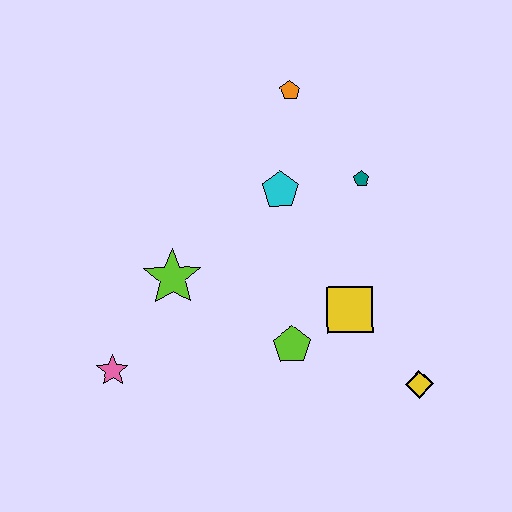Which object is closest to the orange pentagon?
The cyan pentagon is closest to the orange pentagon.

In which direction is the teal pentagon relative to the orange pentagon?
The teal pentagon is below the orange pentagon.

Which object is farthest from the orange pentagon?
The pink star is farthest from the orange pentagon.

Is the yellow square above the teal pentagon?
No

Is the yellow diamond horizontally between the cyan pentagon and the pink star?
No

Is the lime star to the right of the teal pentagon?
No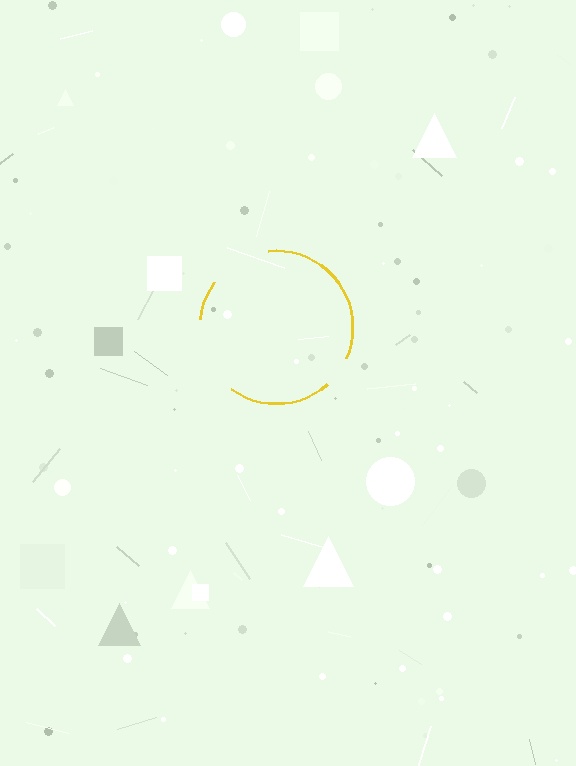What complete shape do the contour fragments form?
The contour fragments form a circle.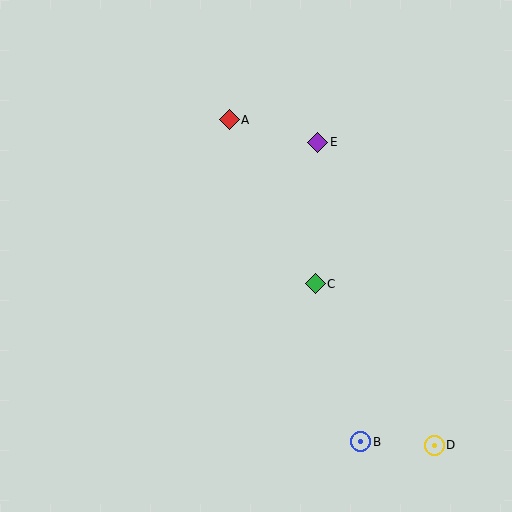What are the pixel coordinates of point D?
Point D is at (434, 445).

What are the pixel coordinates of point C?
Point C is at (315, 284).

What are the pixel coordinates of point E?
Point E is at (318, 142).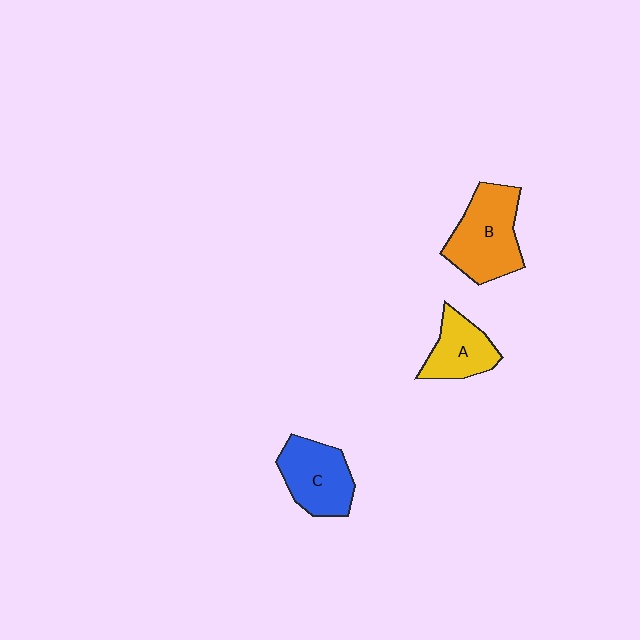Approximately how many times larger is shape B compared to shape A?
Approximately 1.5 times.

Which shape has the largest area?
Shape B (orange).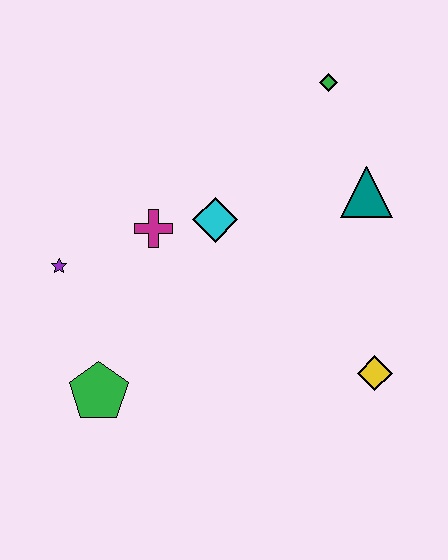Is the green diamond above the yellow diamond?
Yes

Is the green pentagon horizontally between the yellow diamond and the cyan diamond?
No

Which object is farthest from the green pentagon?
The green diamond is farthest from the green pentagon.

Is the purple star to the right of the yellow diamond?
No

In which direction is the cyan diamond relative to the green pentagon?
The cyan diamond is above the green pentagon.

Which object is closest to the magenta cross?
The cyan diamond is closest to the magenta cross.